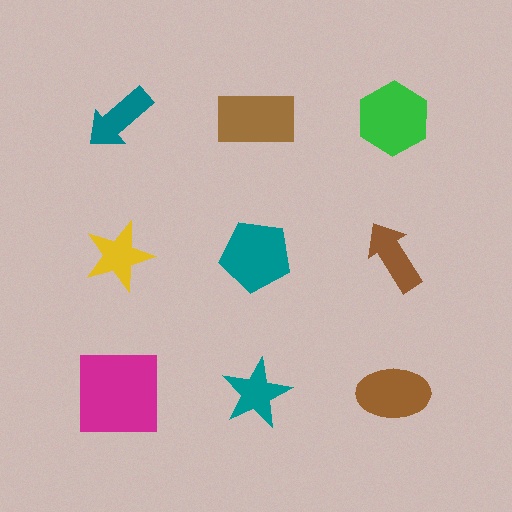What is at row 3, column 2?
A teal star.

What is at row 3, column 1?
A magenta square.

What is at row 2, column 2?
A teal pentagon.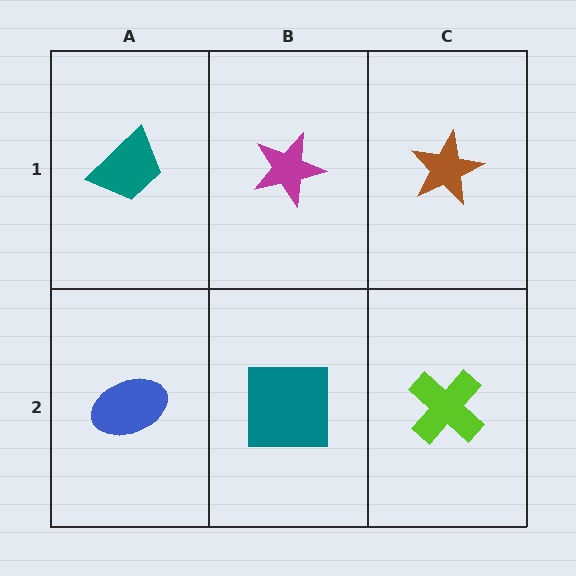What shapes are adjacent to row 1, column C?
A lime cross (row 2, column C), a magenta star (row 1, column B).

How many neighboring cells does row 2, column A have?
2.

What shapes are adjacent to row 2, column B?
A magenta star (row 1, column B), a blue ellipse (row 2, column A), a lime cross (row 2, column C).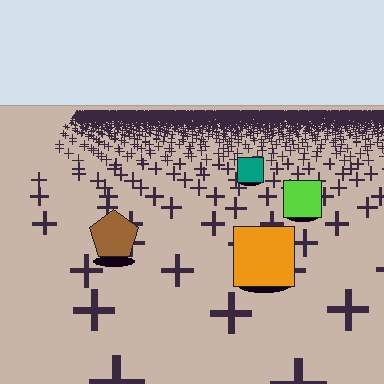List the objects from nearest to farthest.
From nearest to farthest: the orange square, the brown pentagon, the lime square, the teal square.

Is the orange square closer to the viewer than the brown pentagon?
Yes. The orange square is closer — you can tell from the texture gradient: the ground texture is coarser near it.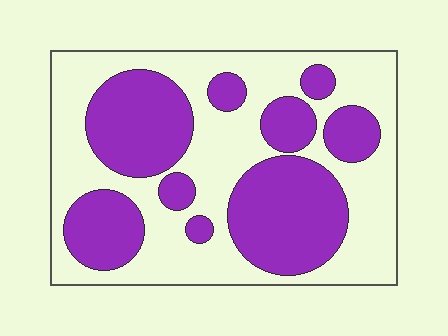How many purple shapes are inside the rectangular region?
9.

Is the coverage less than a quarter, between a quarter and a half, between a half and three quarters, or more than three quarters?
Between a quarter and a half.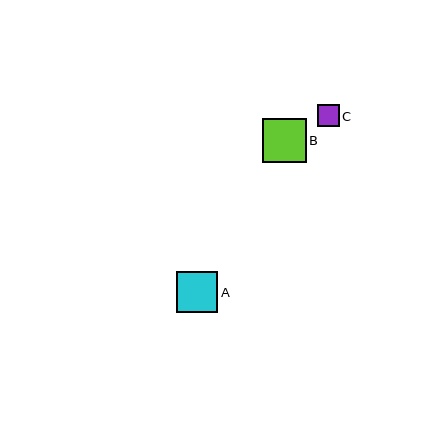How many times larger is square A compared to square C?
Square A is approximately 1.9 times the size of square C.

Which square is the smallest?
Square C is the smallest with a size of approximately 22 pixels.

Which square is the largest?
Square B is the largest with a size of approximately 43 pixels.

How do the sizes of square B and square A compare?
Square B and square A are approximately the same size.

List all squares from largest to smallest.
From largest to smallest: B, A, C.